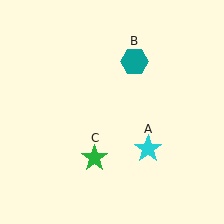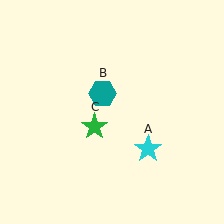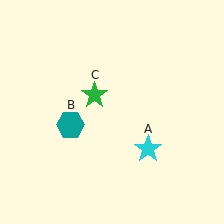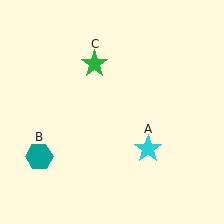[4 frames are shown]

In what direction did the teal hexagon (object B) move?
The teal hexagon (object B) moved down and to the left.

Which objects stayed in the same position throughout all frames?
Cyan star (object A) remained stationary.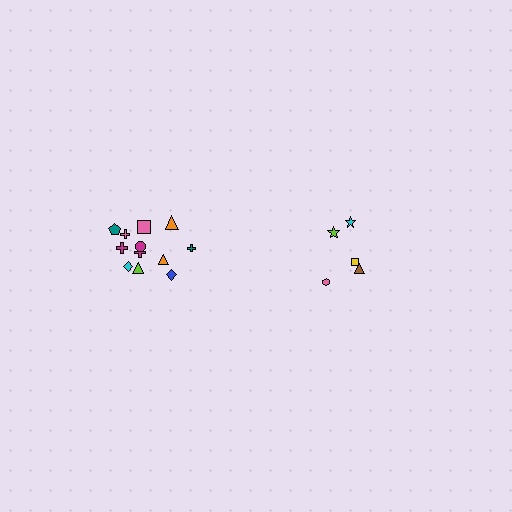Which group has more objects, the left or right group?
The left group.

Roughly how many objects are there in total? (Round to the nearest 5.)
Roughly 15 objects in total.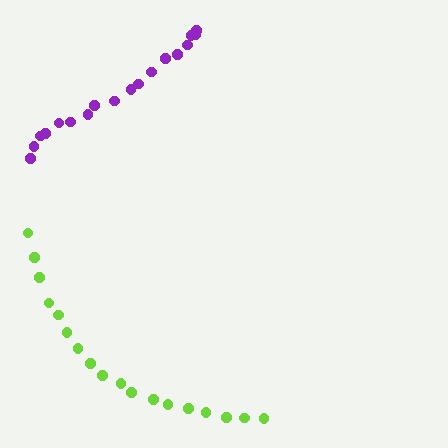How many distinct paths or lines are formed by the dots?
There are 2 distinct paths.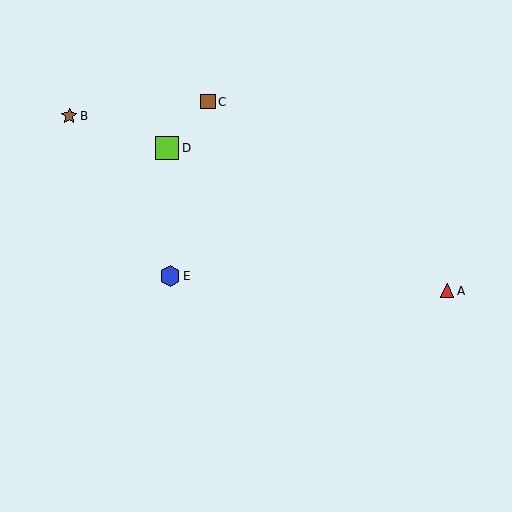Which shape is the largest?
The lime square (labeled D) is the largest.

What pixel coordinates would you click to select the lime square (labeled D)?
Click at (167, 148) to select the lime square D.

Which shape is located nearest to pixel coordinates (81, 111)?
The brown star (labeled B) at (69, 116) is nearest to that location.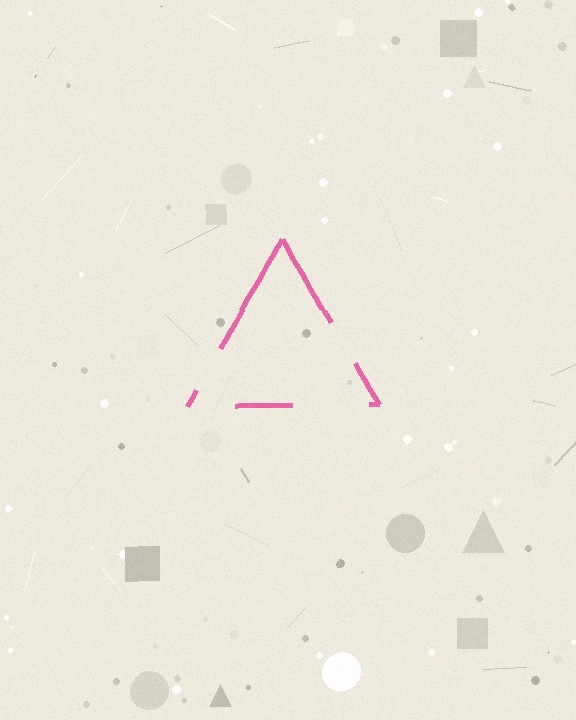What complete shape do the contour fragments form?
The contour fragments form a triangle.